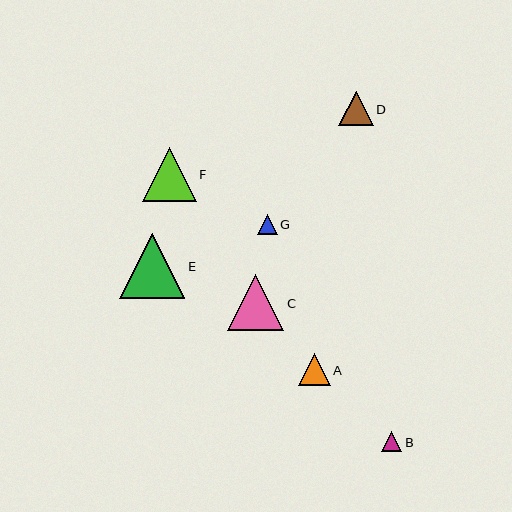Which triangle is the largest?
Triangle E is the largest with a size of approximately 65 pixels.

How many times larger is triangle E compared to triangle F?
Triangle E is approximately 1.2 times the size of triangle F.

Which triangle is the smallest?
Triangle G is the smallest with a size of approximately 20 pixels.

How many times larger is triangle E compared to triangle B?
Triangle E is approximately 3.2 times the size of triangle B.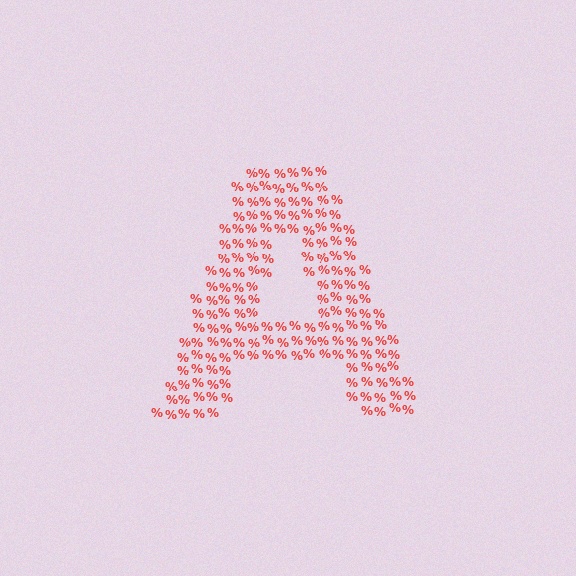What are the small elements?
The small elements are percent signs.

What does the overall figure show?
The overall figure shows the letter A.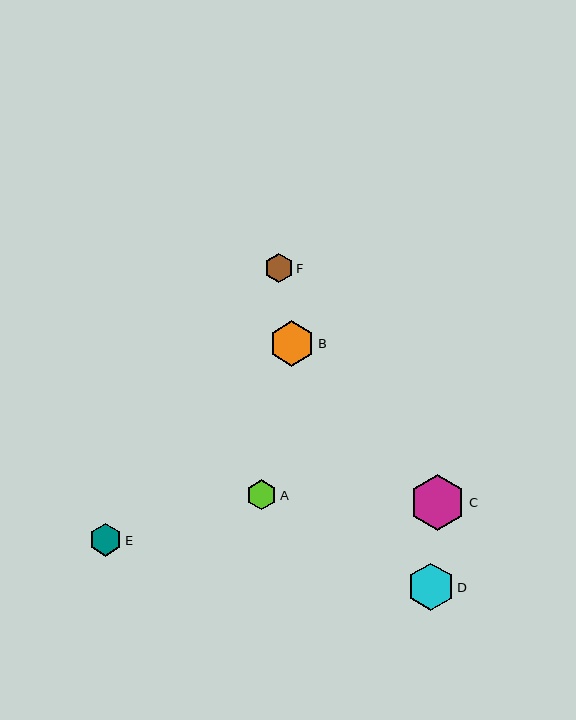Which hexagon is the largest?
Hexagon C is the largest with a size of approximately 56 pixels.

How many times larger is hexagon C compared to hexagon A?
Hexagon C is approximately 1.8 times the size of hexagon A.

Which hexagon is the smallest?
Hexagon F is the smallest with a size of approximately 29 pixels.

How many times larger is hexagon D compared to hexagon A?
Hexagon D is approximately 1.5 times the size of hexagon A.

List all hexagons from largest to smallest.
From largest to smallest: C, D, B, E, A, F.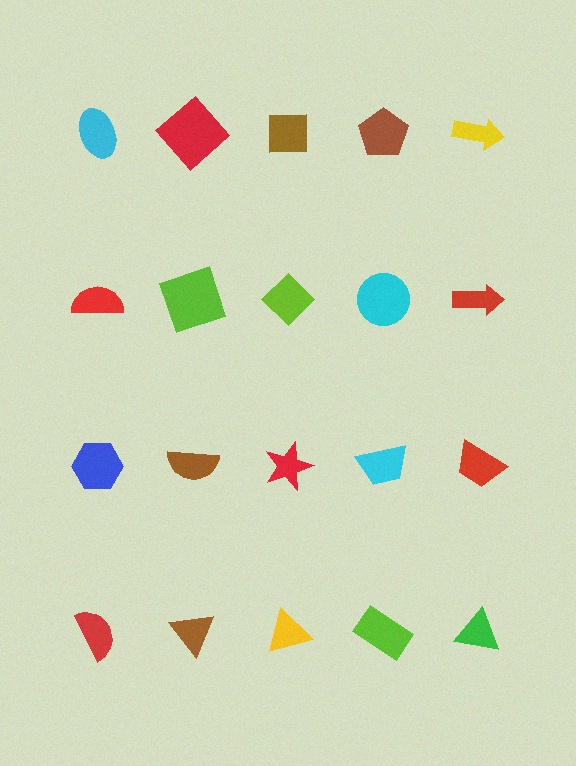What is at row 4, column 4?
A lime rectangle.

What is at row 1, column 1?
A cyan ellipse.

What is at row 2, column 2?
A lime square.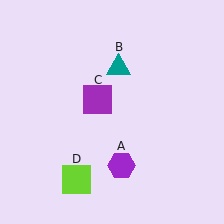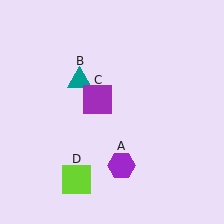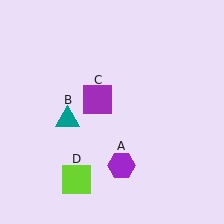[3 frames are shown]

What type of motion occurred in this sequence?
The teal triangle (object B) rotated counterclockwise around the center of the scene.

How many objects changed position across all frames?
1 object changed position: teal triangle (object B).